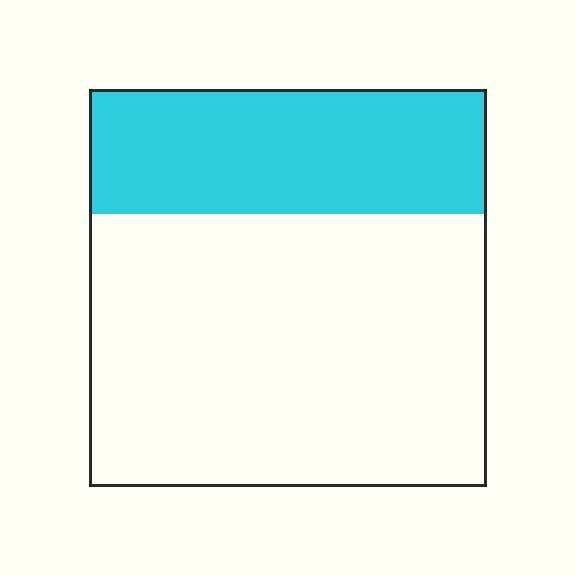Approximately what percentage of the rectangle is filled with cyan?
Approximately 30%.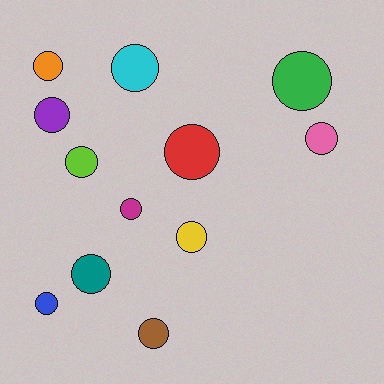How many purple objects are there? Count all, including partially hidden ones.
There is 1 purple object.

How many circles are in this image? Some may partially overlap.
There are 12 circles.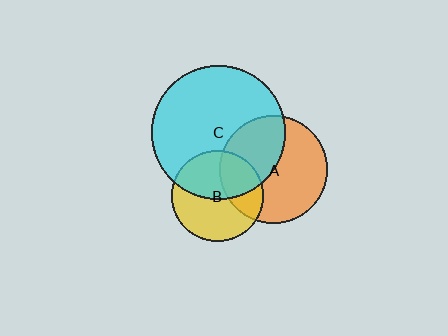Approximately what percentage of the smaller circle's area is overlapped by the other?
Approximately 40%.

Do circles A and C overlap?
Yes.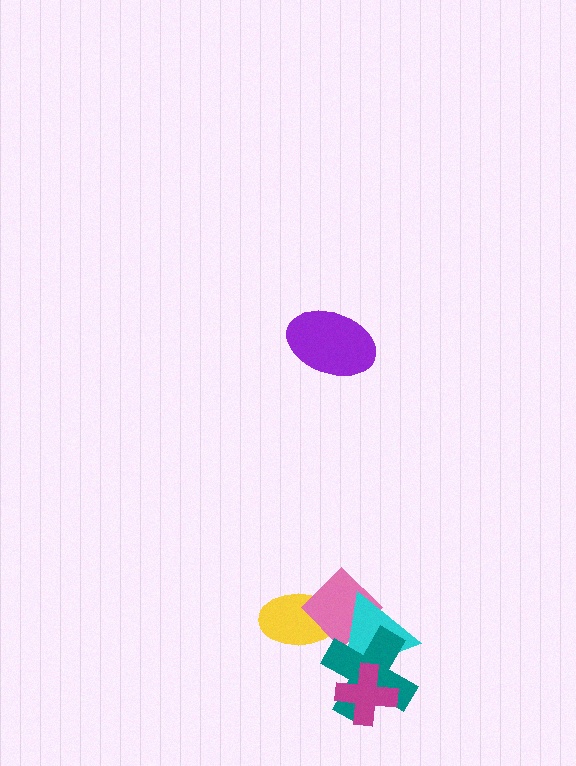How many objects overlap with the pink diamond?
3 objects overlap with the pink diamond.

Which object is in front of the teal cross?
The magenta cross is in front of the teal cross.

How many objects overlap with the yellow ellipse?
2 objects overlap with the yellow ellipse.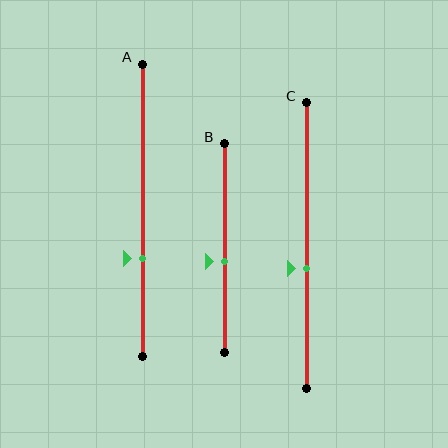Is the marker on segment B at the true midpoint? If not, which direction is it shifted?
No, the marker on segment B is shifted downward by about 6% of the segment length.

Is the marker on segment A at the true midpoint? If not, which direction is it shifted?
No, the marker on segment A is shifted downward by about 16% of the segment length.